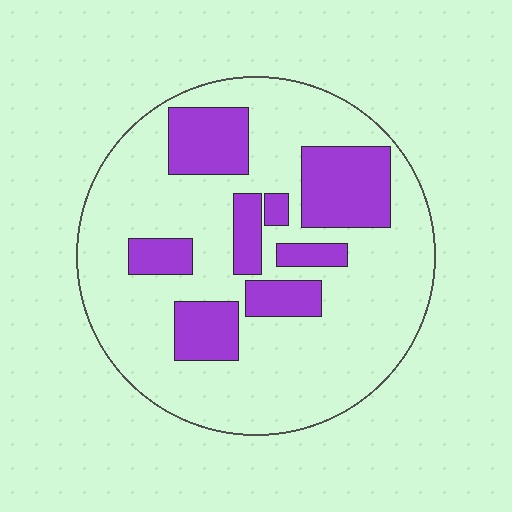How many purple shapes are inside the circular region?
8.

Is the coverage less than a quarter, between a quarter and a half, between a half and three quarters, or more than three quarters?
Between a quarter and a half.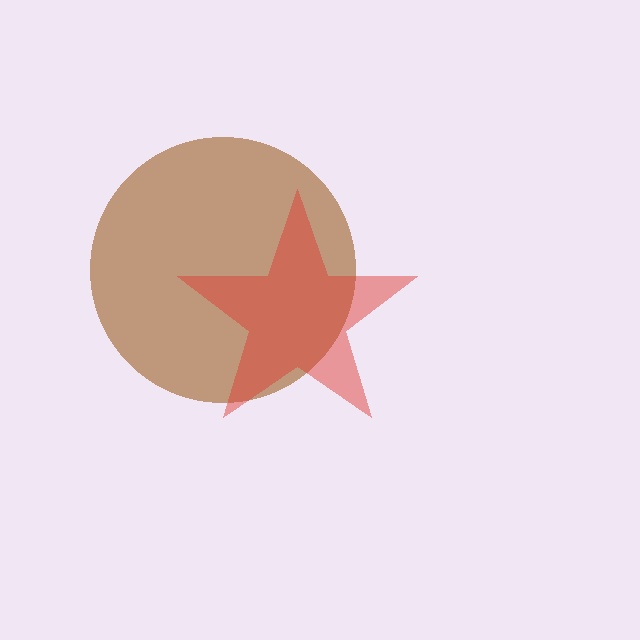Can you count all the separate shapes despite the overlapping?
Yes, there are 2 separate shapes.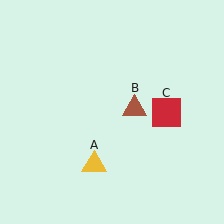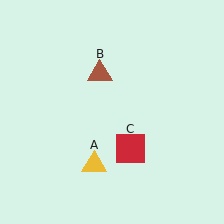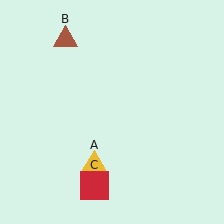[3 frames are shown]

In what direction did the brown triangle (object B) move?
The brown triangle (object B) moved up and to the left.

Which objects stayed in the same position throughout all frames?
Yellow triangle (object A) remained stationary.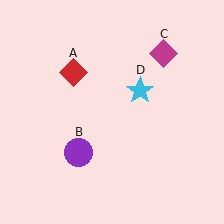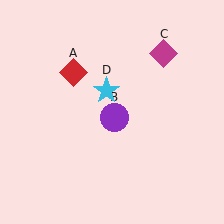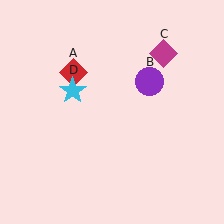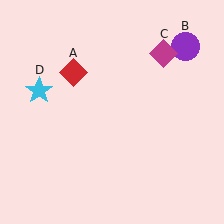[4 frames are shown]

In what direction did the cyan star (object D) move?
The cyan star (object D) moved left.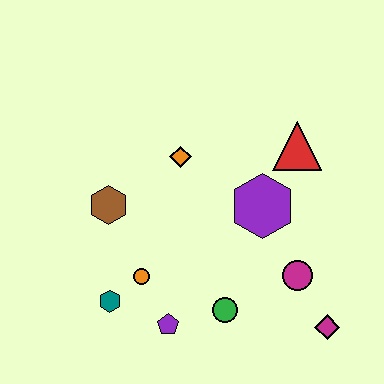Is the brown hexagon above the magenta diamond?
Yes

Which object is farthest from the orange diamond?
The magenta diamond is farthest from the orange diamond.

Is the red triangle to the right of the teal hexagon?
Yes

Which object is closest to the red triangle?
The purple hexagon is closest to the red triangle.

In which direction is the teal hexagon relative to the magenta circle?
The teal hexagon is to the left of the magenta circle.